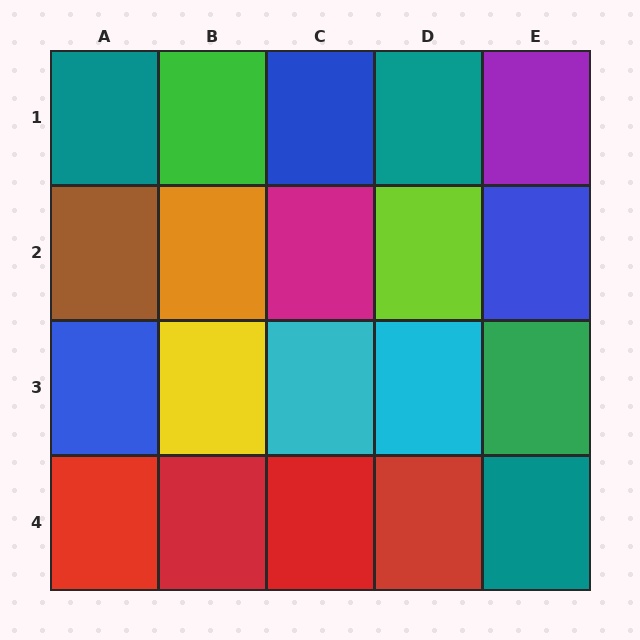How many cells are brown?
1 cell is brown.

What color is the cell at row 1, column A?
Teal.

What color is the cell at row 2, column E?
Blue.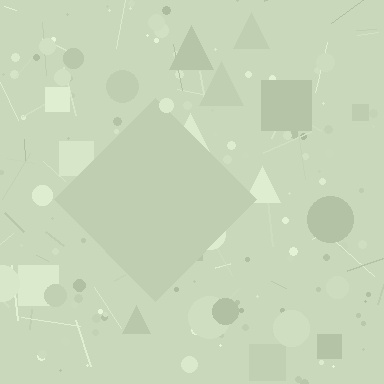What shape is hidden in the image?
A diamond is hidden in the image.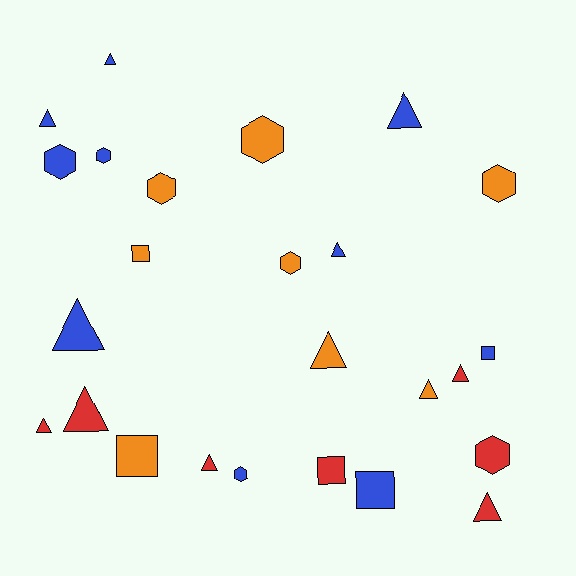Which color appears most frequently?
Blue, with 10 objects.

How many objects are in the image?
There are 25 objects.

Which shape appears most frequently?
Triangle, with 12 objects.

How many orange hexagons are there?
There are 4 orange hexagons.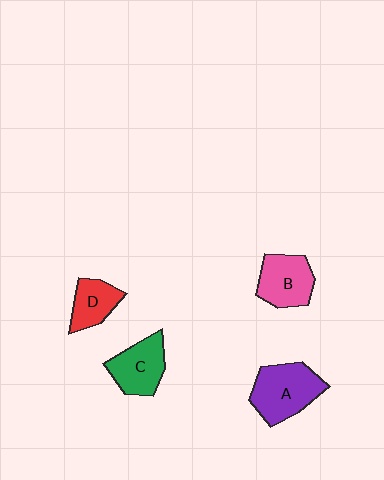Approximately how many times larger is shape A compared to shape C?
Approximately 1.3 times.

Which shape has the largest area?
Shape A (purple).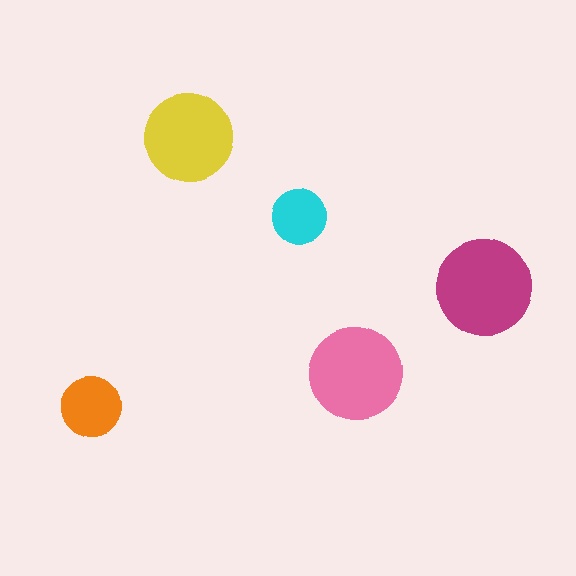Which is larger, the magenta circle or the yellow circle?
The magenta one.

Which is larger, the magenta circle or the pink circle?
The magenta one.